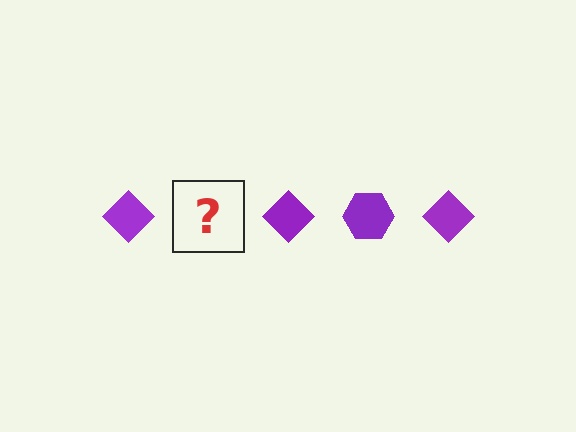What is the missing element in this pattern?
The missing element is a purple hexagon.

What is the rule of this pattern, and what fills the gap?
The rule is that the pattern cycles through diamond, hexagon shapes in purple. The gap should be filled with a purple hexagon.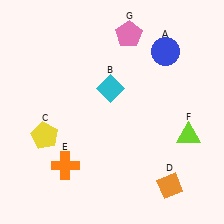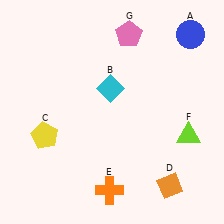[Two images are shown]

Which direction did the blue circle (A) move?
The blue circle (A) moved right.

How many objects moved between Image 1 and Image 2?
2 objects moved between the two images.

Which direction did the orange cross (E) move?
The orange cross (E) moved right.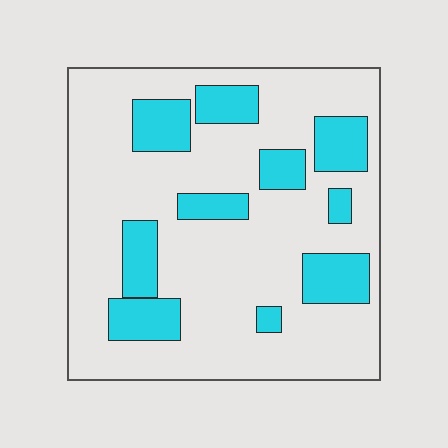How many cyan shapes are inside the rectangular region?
10.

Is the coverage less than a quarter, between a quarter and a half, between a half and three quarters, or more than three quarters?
Less than a quarter.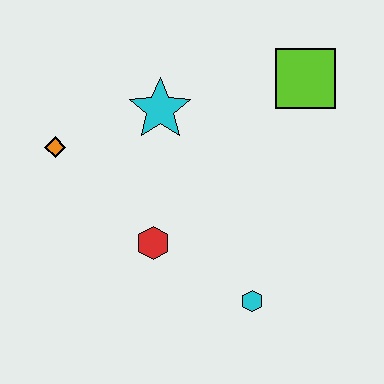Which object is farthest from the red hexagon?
The lime square is farthest from the red hexagon.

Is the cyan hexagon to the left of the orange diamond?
No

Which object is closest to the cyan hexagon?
The red hexagon is closest to the cyan hexagon.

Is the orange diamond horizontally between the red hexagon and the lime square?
No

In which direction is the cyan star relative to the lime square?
The cyan star is to the left of the lime square.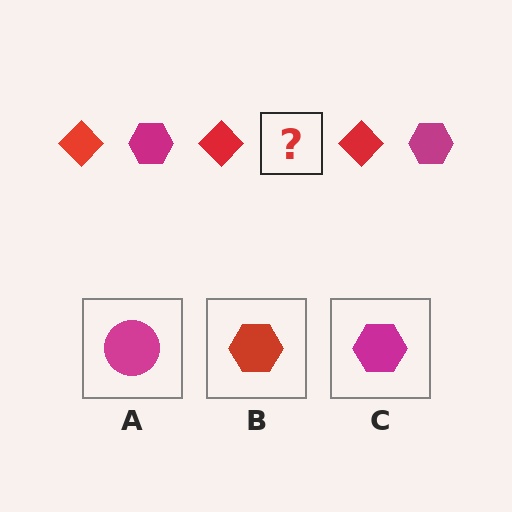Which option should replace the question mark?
Option C.